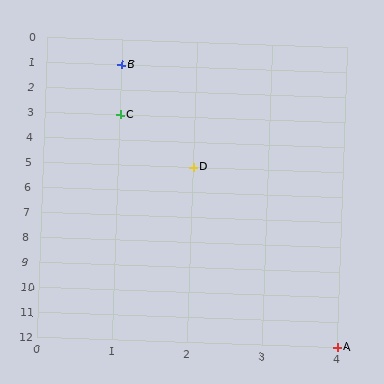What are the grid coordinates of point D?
Point D is at grid coordinates (2, 5).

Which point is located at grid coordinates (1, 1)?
Point B is at (1, 1).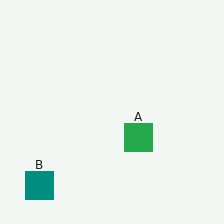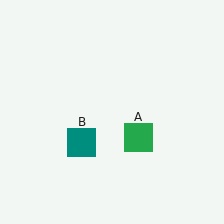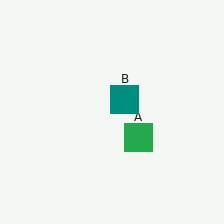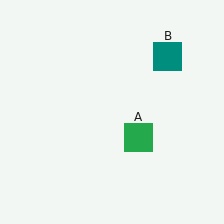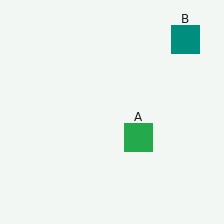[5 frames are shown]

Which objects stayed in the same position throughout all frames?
Green square (object A) remained stationary.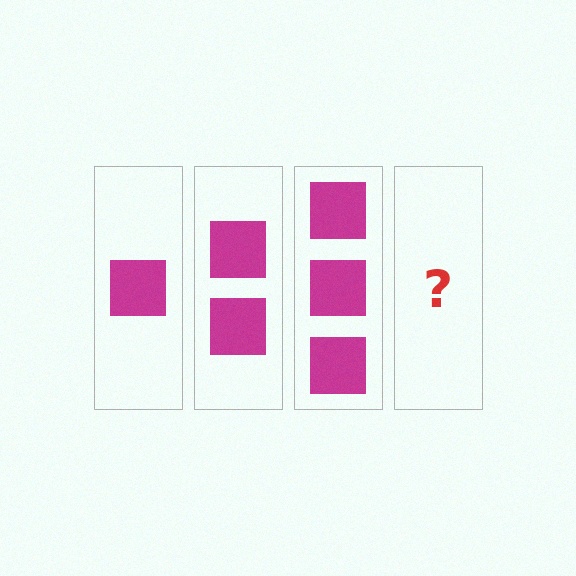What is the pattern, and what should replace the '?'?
The pattern is that each step adds one more square. The '?' should be 4 squares.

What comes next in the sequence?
The next element should be 4 squares.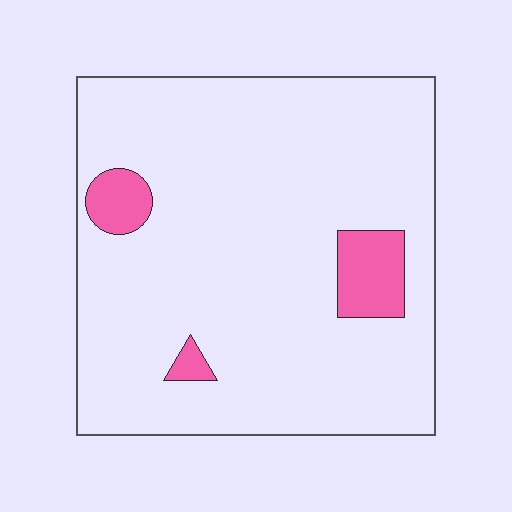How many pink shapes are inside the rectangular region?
3.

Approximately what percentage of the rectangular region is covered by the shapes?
Approximately 10%.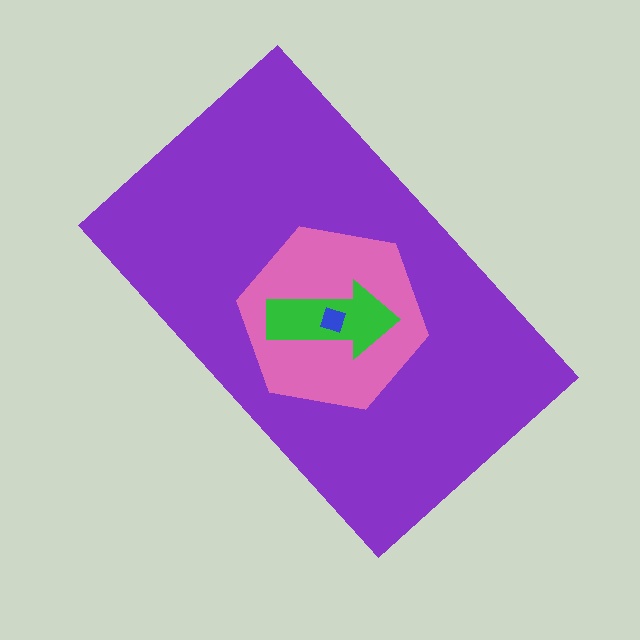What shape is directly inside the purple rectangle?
The pink hexagon.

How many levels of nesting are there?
4.